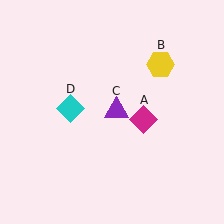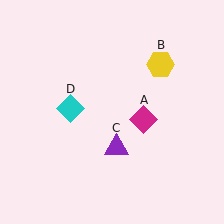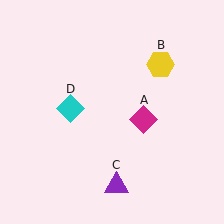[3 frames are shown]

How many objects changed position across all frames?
1 object changed position: purple triangle (object C).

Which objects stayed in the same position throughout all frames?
Magenta diamond (object A) and yellow hexagon (object B) and cyan diamond (object D) remained stationary.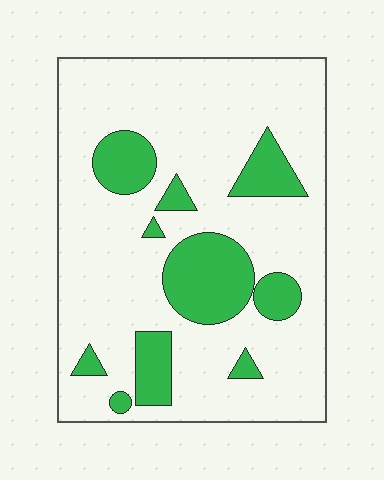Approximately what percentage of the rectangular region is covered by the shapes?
Approximately 20%.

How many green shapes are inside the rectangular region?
10.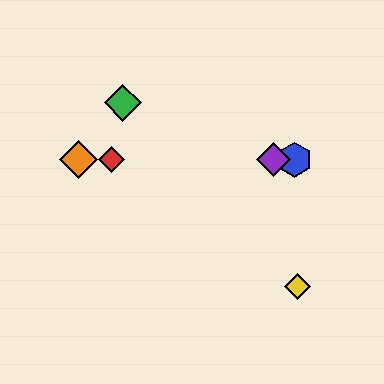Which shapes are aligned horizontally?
The red diamond, the blue hexagon, the purple diamond, the orange diamond are aligned horizontally.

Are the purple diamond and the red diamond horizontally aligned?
Yes, both are at y≈160.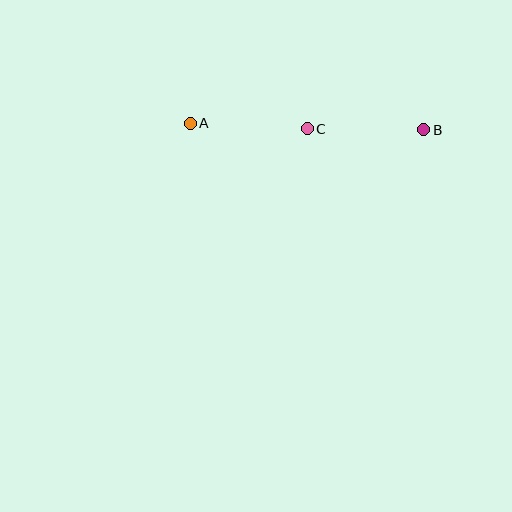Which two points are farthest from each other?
Points A and B are farthest from each other.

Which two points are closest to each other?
Points B and C are closest to each other.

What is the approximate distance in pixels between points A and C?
The distance between A and C is approximately 117 pixels.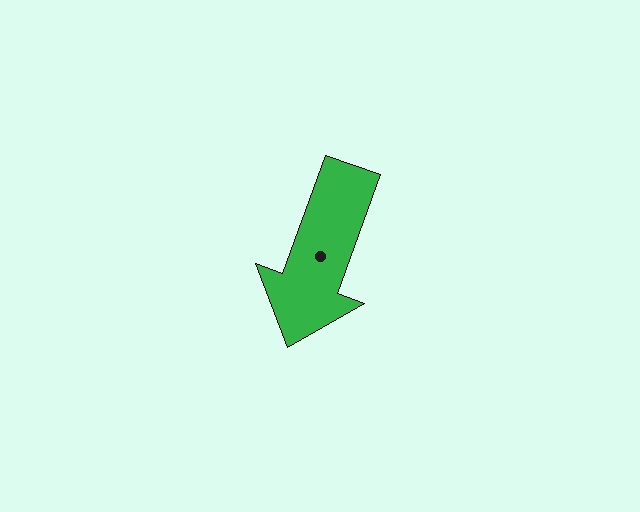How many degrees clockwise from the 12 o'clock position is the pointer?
Approximately 200 degrees.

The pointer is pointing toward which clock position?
Roughly 7 o'clock.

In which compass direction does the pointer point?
South.